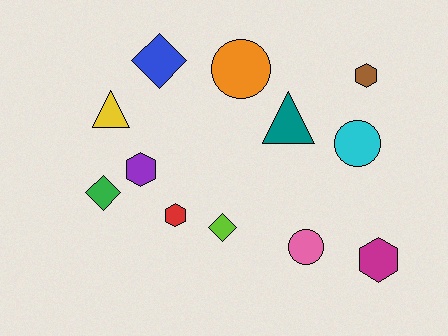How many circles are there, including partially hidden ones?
There are 3 circles.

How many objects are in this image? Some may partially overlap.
There are 12 objects.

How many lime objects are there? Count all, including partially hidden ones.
There is 1 lime object.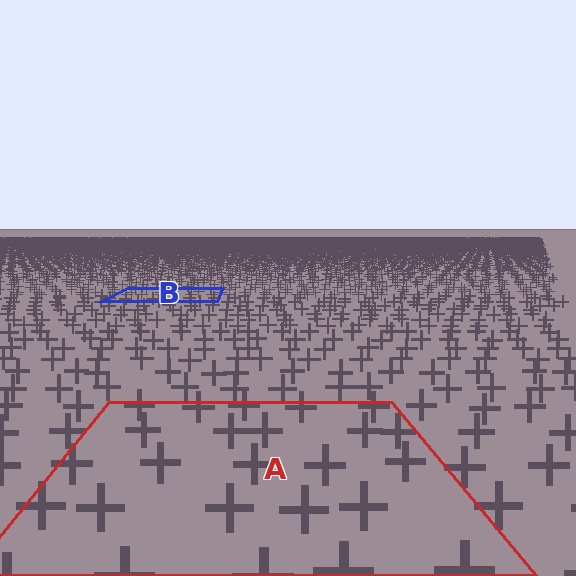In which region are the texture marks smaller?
The texture marks are smaller in region B, because it is farther away.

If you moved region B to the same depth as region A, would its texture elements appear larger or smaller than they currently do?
They would appear larger. At a closer depth, the same texture elements are projected at a bigger on-screen size.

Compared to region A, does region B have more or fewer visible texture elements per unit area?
Region B has more texture elements per unit area — they are packed more densely because it is farther away.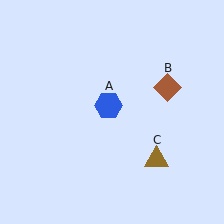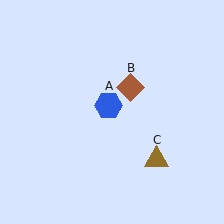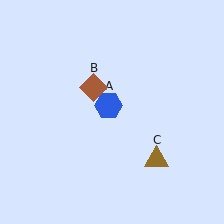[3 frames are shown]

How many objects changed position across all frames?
1 object changed position: brown diamond (object B).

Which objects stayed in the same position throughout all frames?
Blue hexagon (object A) and brown triangle (object C) remained stationary.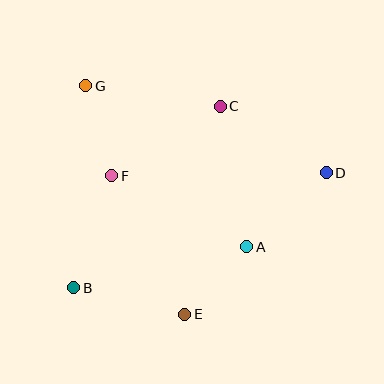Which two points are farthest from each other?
Points B and D are farthest from each other.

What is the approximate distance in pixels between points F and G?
The distance between F and G is approximately 94 pixels.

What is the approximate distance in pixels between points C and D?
The distance between C and D is approximately 125 pixels.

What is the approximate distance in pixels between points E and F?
The distance between E and F is approximately 157 pixels.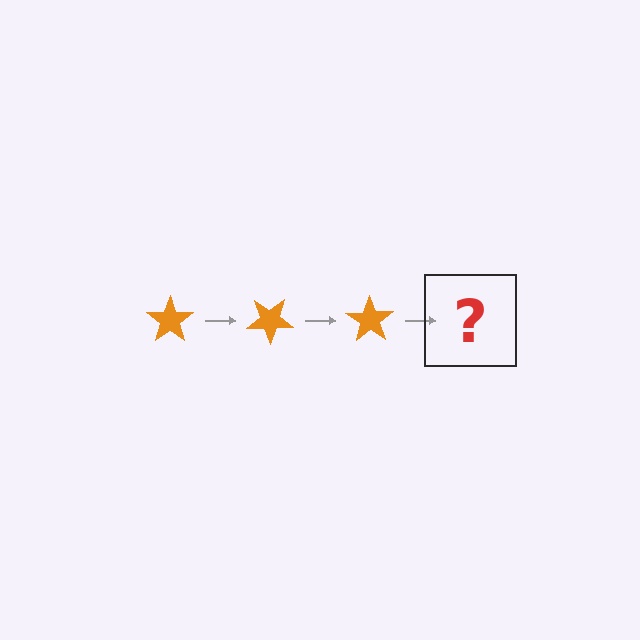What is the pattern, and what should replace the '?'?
The pattern is that the star rotates 35 degrees each step. The '?' should be an orange star rotated 105 degrees.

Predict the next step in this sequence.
The next step is an orange star rotated 105 degrees.